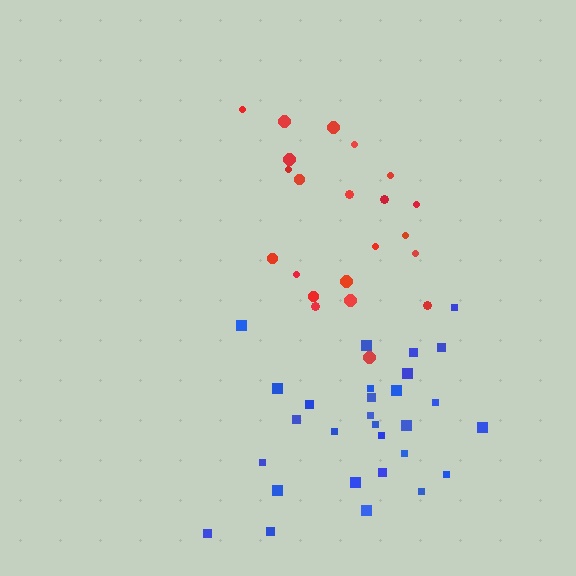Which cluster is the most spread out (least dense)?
Red.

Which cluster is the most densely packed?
Blue.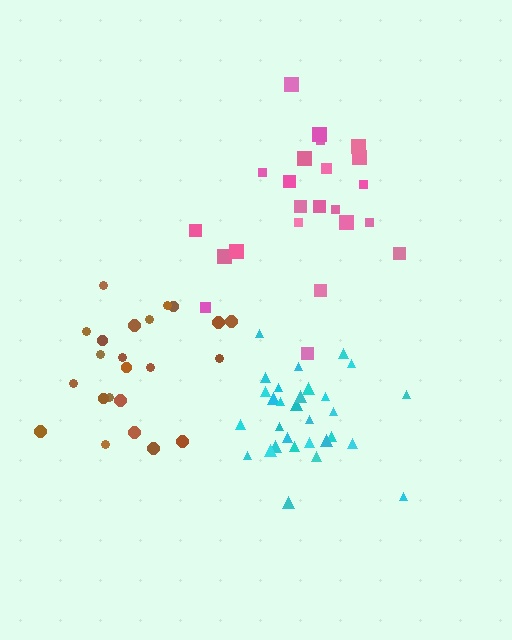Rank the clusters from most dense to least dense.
cyan, brown, pink.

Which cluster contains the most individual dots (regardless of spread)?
Cyan (31).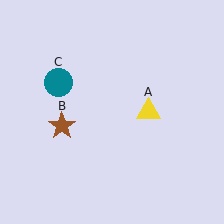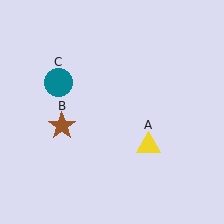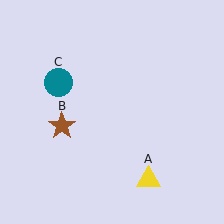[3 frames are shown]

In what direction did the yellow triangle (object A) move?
The yellow triangle (object A) moved down.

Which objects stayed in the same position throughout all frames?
Brown star (object B) and teal circle (object C) remained stationary.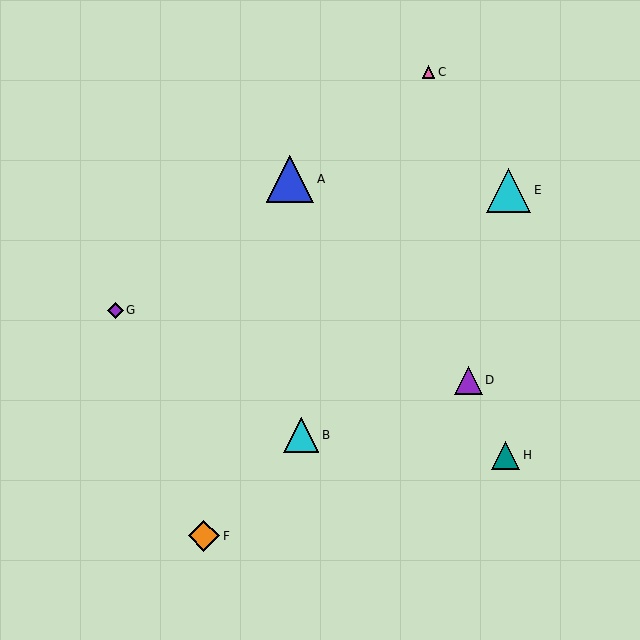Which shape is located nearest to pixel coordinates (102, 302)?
The purple diamond (labeled G) at (115, 310) is nearest to that location.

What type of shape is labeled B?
Shape B is a cyan triangle.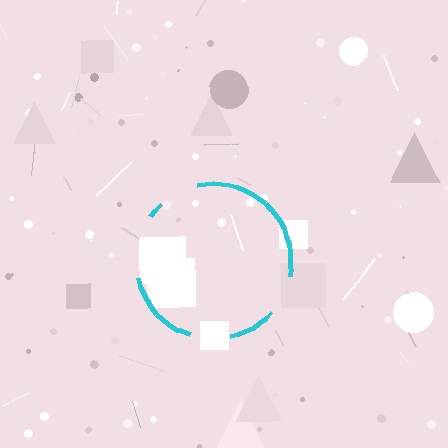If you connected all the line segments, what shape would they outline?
They would outline a circle.